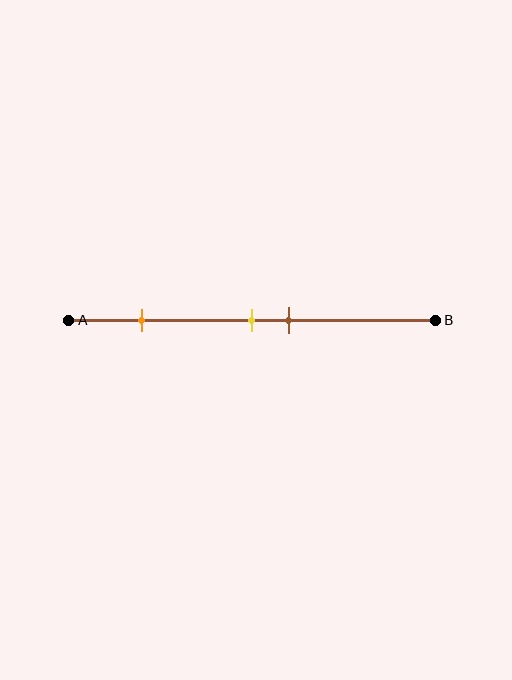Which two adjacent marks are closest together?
The yellow and brown marks are the closest adjacent pair.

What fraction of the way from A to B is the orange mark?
The orange mark is approximately 20% (0.2) of the way from A to B.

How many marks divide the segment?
There are 3 marks dividing the segment.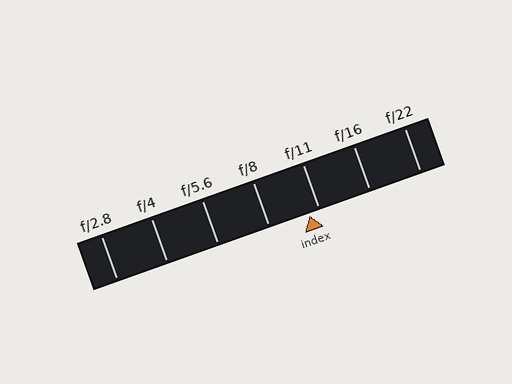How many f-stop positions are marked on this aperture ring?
There are 7 f-stop positions marked.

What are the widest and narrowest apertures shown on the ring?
The widest aperture shown is f/2.8 and the narrowest is f/22.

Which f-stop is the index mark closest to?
The index mark is closest to f/11.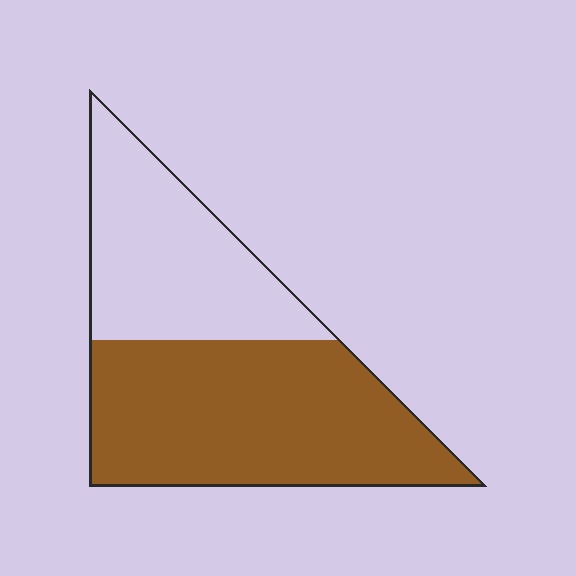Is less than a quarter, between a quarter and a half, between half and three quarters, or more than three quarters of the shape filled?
Between half and three quarters.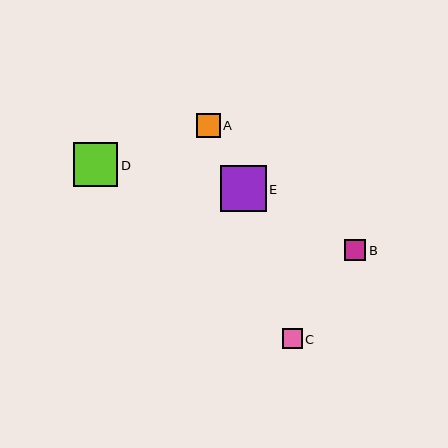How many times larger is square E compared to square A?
Square E is approximately 1.9 times the size of square A.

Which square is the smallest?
Square C is the smallest with a size of approximately 20 pixels.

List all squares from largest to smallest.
From largest to smallest: E, D, A, B, C.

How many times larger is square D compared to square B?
Square D is approximately 2.1 times the size of square B.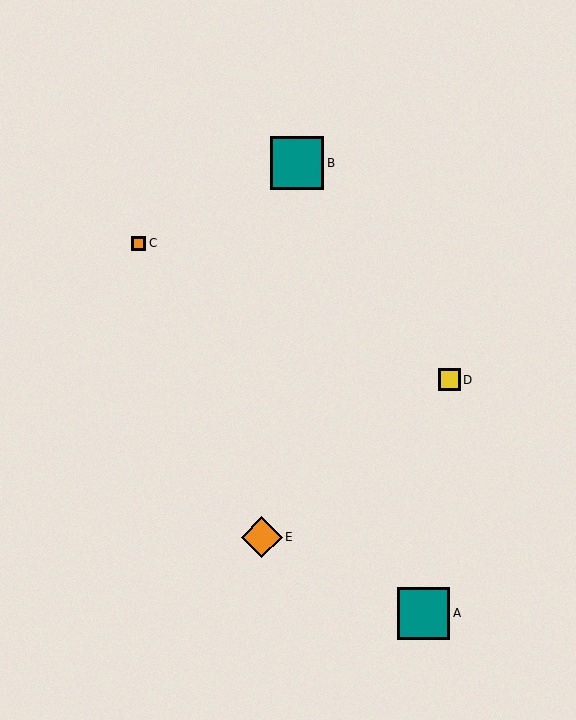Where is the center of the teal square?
The center of the teal square is at (424, 613).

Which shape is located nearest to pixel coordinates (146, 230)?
The orange square (labeled C) at (139, 243) is nearest to that location.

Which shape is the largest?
The teal square (labeled A) is the largest.